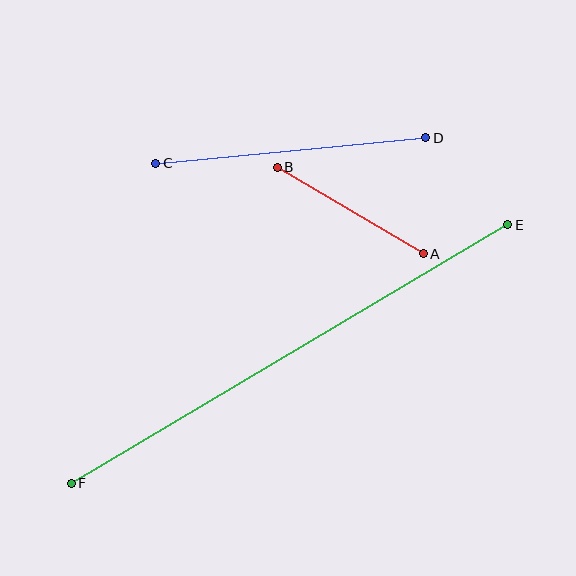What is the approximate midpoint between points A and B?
The midpoint is at approximately (350, 210) pixels.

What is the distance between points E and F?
The distance is approximately 508 pixels.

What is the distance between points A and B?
The distance is approximately 169 pixels.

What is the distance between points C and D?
The distance is approximately 271 pixels.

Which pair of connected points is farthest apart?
Points E and F are farthest apart.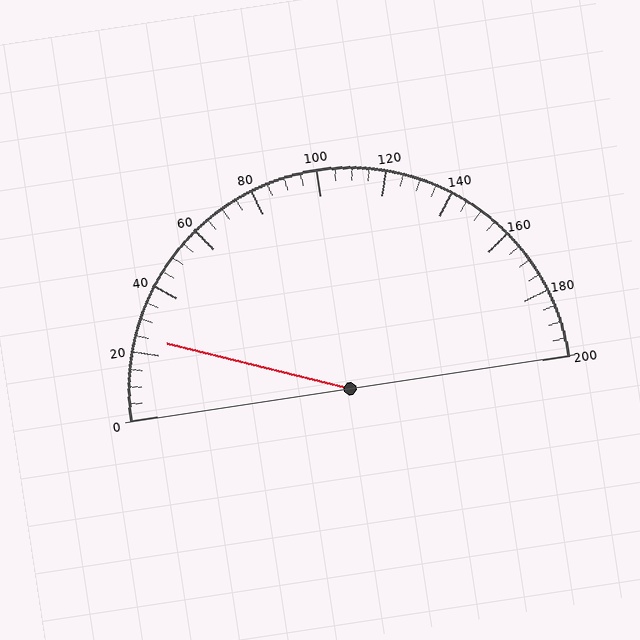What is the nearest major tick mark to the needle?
The nearest major tick mark is 20.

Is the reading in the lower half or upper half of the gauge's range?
The reading is in the lower half of the range (0 to 200).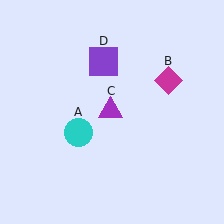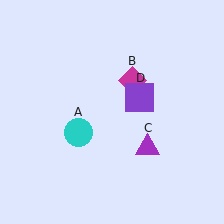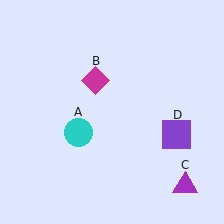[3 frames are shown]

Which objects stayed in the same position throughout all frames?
Cyan circle (object A) remained stationary.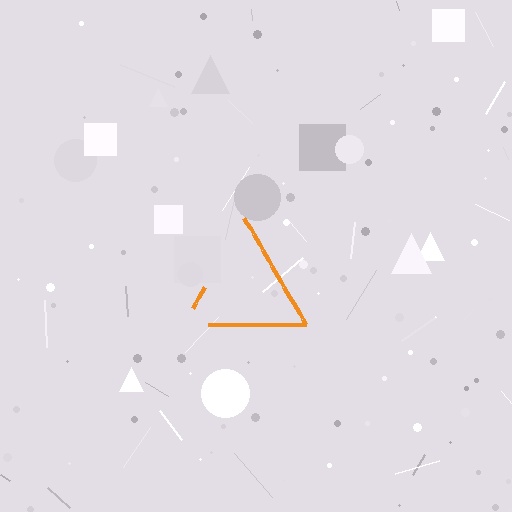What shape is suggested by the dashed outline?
The dashed outline suggests a triangle.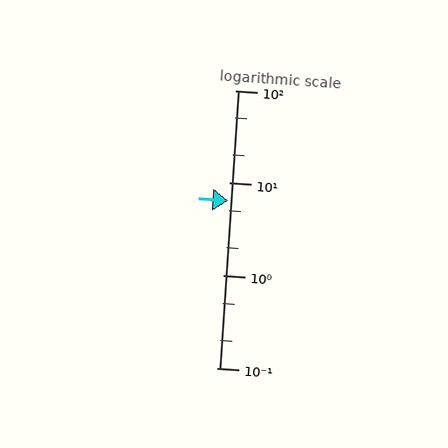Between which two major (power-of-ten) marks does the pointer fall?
The pointer is between 1 and 10.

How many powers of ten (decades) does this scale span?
The scale spans 3 decades, from 0.1 to 100.